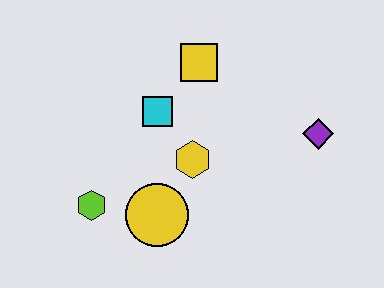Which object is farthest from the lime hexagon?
The purple diamond is farthest from the lime hexagon.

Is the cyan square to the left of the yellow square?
Yes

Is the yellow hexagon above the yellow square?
No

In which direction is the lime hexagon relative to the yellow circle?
The lime hexagon is to the left of the yellow circle.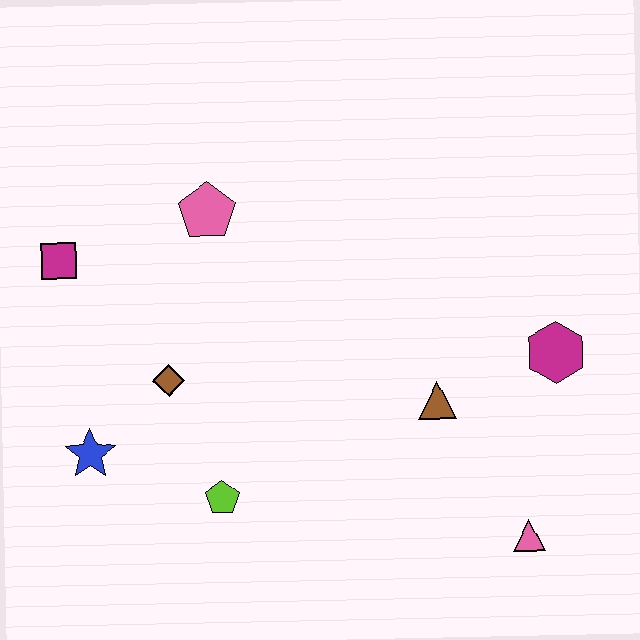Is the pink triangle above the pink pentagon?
No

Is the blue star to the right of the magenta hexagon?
No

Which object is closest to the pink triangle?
The brown triangle is closest to the pink triangle.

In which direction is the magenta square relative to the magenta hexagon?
The magenta square is to the left of the magenta hexagon.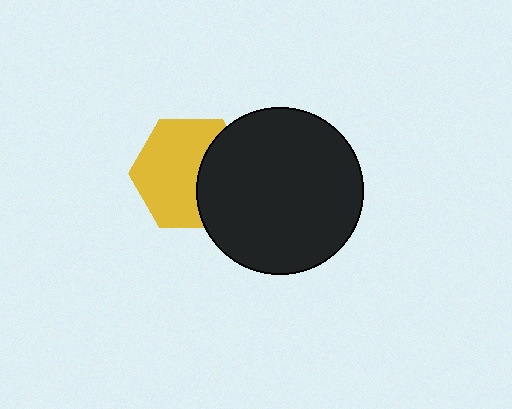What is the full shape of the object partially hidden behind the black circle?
The partially hidden object is a yellow hexagon.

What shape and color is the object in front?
The object in front is a black circle.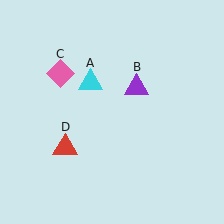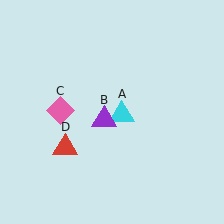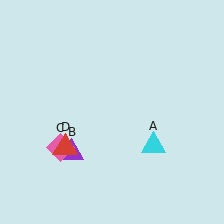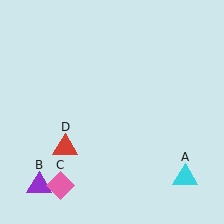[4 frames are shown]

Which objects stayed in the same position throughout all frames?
Red triangle (object D) remained stationary.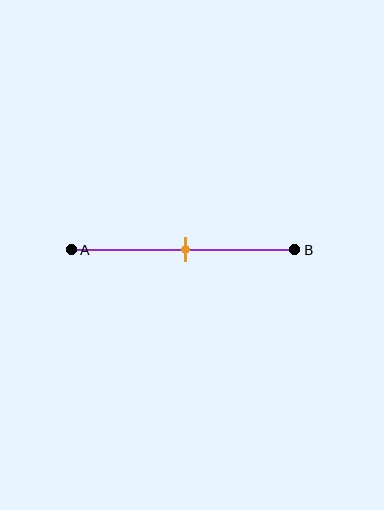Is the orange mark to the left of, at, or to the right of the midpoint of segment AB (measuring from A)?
The orange mark is approximately at the midpoint of segment AB.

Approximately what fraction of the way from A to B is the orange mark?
The orange mark is approximately 50% of the way from A to B.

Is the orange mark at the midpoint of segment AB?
Yes, the mark is approximately at the midpoint.